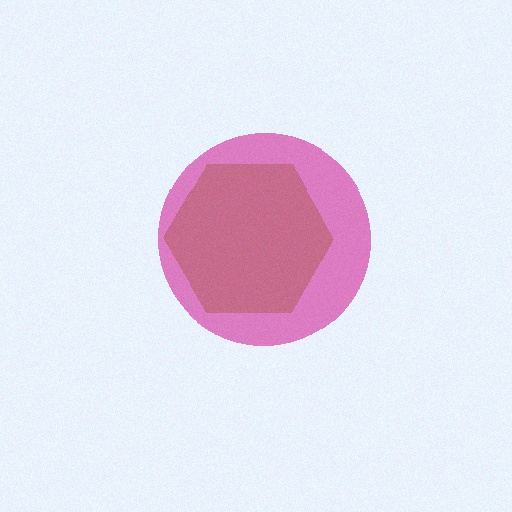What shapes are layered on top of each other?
The layered shapes are: a magenta circle, a brown hexagon.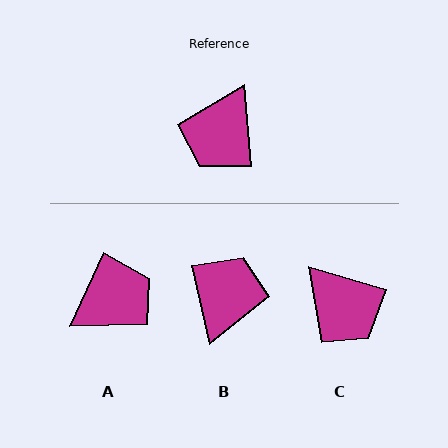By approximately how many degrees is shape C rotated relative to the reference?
Approximately 69 degrees counter-clockwise.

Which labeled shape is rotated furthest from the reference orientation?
B, about 172 degrees away.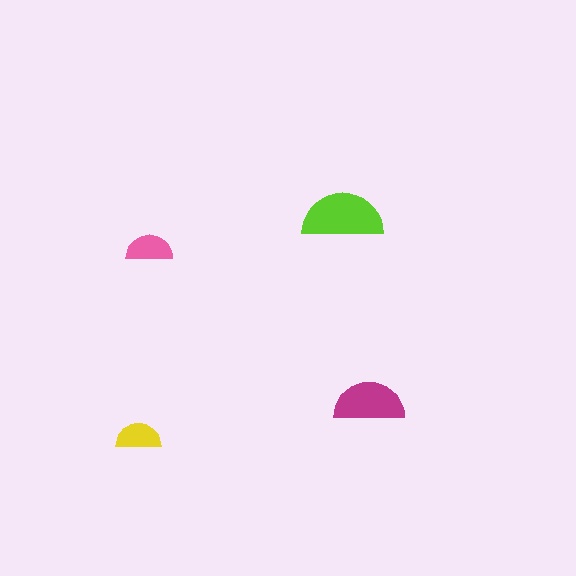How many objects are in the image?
There are 4 objects in the image.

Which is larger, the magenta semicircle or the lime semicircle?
The lime one.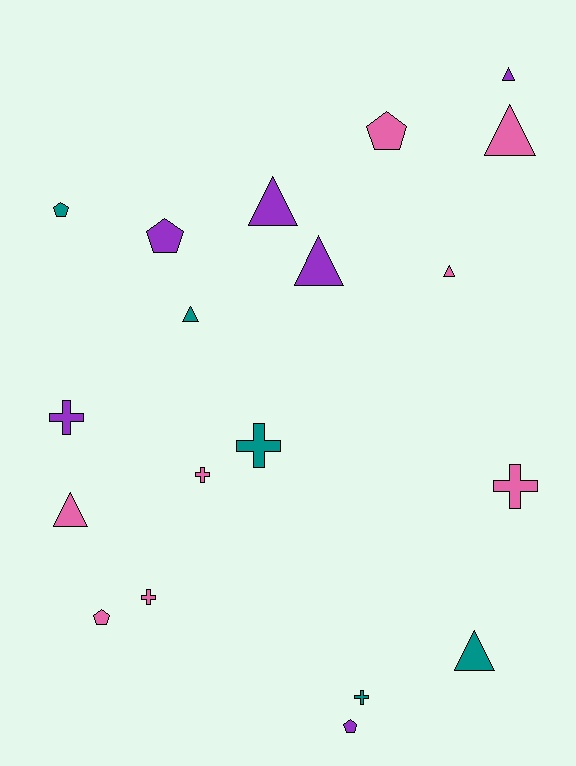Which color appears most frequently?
Pink, with 8 objects.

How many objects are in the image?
There are 19 objects.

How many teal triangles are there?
There are 2 teal triangles.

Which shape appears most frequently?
Triangle, with 8 objects.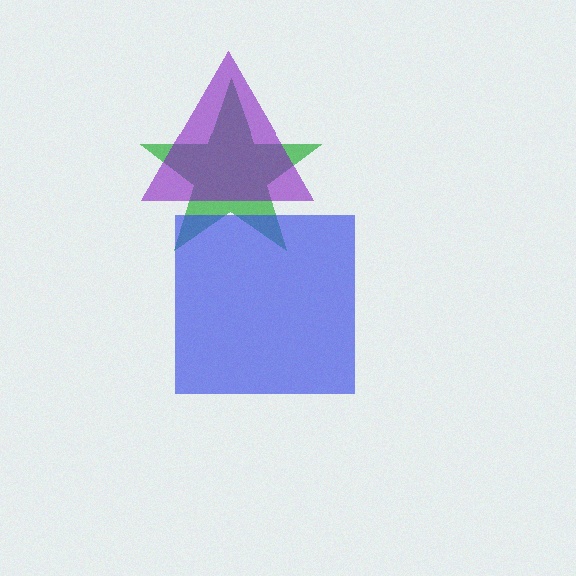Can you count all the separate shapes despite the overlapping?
Yes, there are 3 separate shapes.